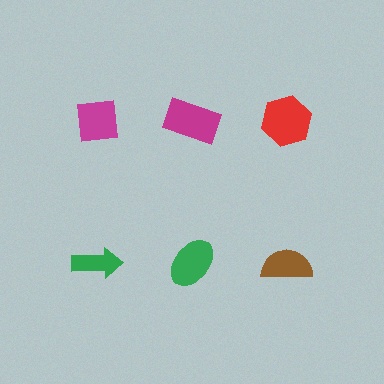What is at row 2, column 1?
A green arrow.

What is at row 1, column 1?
A magenta square.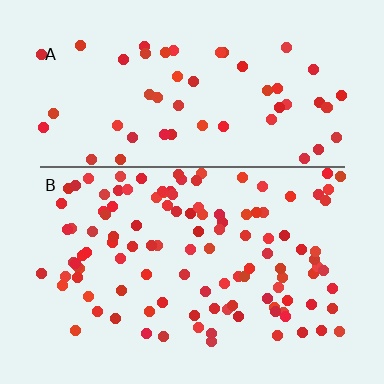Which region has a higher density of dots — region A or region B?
B (the bottom).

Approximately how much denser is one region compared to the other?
Approximately 2.0× — region B over region A.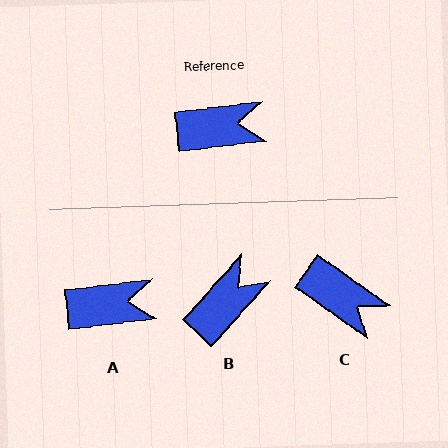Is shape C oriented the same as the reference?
No, it is off by about 43 degrees.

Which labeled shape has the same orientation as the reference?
A.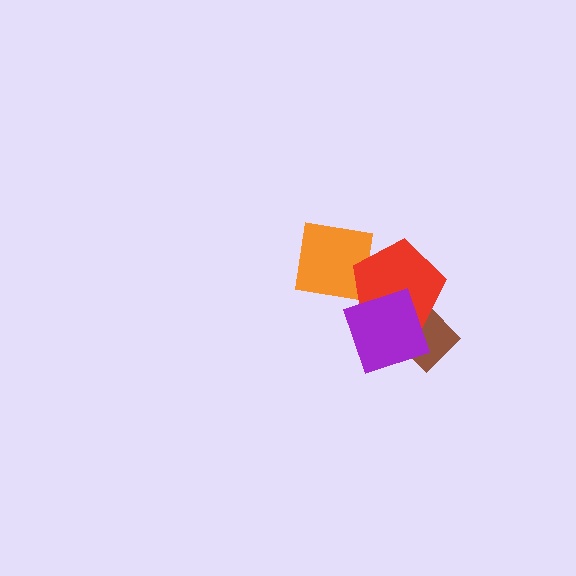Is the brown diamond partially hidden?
Yes, it is partially covered by another shape.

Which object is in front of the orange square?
The red pentagon is in front of the orange square.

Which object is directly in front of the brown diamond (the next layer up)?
The red pentagon is directly in front of the brown diamond.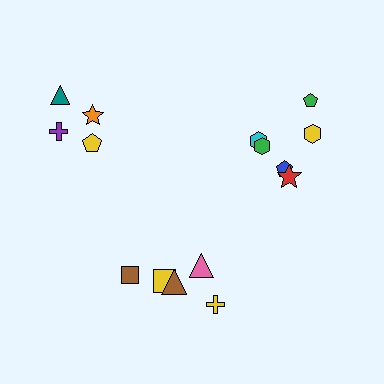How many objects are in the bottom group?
There are 5 objects.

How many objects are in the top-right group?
There are 6 objects.